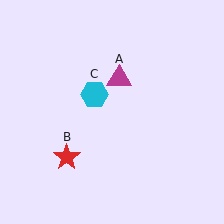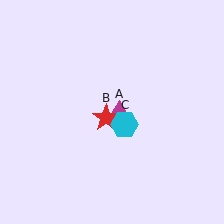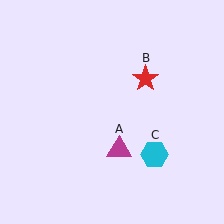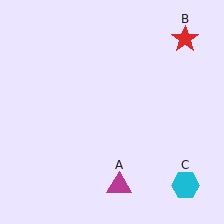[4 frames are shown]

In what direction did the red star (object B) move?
The red star (object B) moved up and to the right.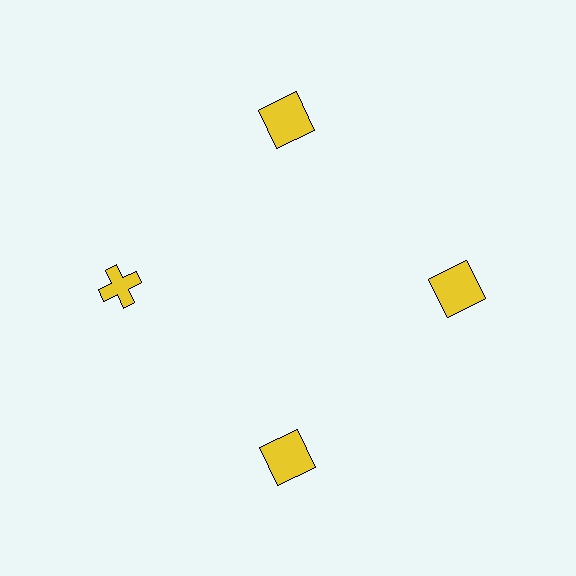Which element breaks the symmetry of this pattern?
The yellow cross at roughly the 9 o'clock position breaks the symmetry. All other shapes are yellow squares.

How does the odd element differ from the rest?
It has a different shape: cross instead of square.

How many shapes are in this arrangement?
There are 4 shapes arranged in a ring pattern.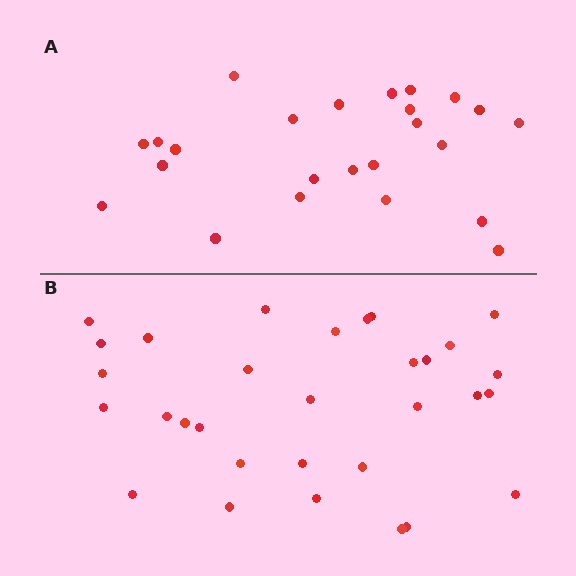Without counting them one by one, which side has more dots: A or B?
Region B (the bottom region) has more dots.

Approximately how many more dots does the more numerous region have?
Region B has roughly 8 or so more dots than region A.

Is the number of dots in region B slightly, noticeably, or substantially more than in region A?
Region B has noticeably more, but not dramatically so. The ratio is roughly 1.3 to 1.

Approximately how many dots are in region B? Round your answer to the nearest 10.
About 30 dots. (The exact count is 31, which rounds to 30.)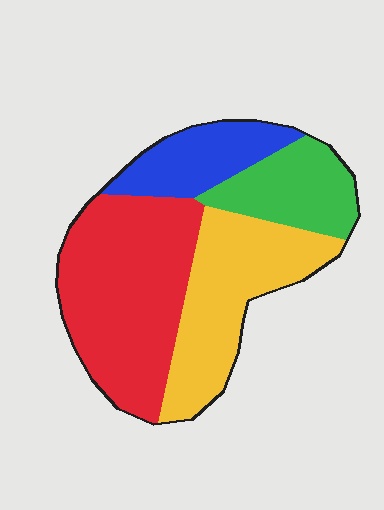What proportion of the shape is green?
Green takes up less than a sixth of the shape.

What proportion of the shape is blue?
Blue covers 15% of the shape.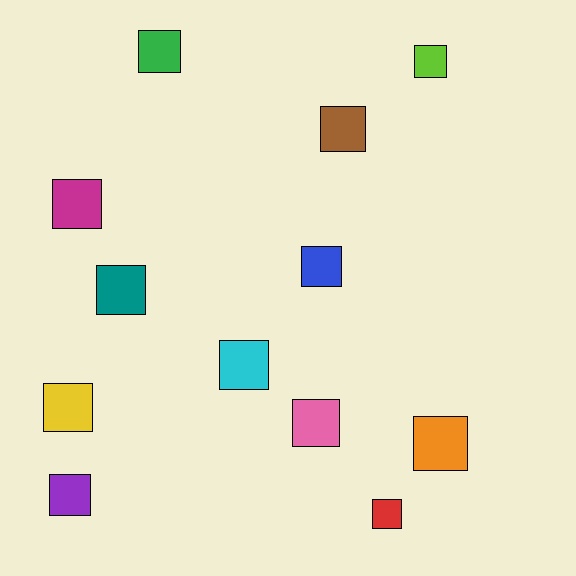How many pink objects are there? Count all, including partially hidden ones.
There is 1 pink object.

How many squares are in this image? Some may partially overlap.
There are 12 squares.